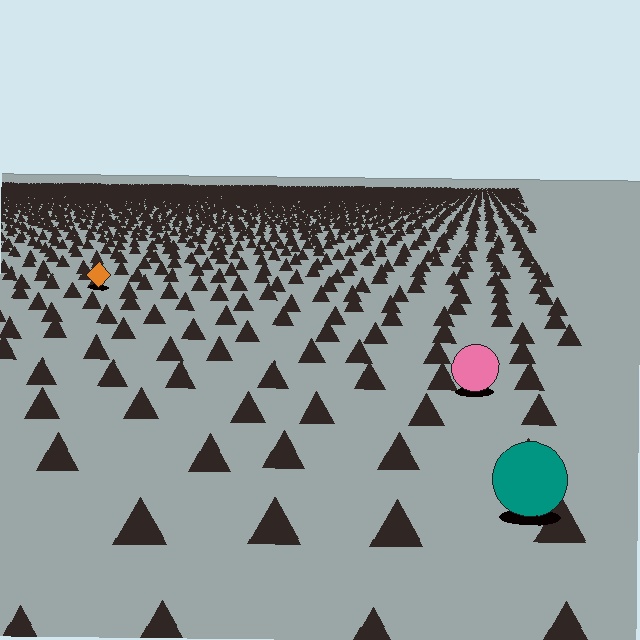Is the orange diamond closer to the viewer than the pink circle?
No. The pink circle is closer — you can tell from the texture gradient: the ground texture is coarser near it.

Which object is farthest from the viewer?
The orange diamond is farthest from the viewer. It appears smaller and the ground texture around it is denser.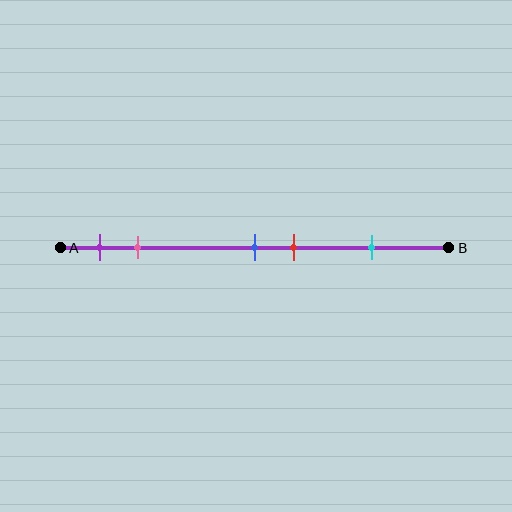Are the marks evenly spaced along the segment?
No, the marks are not evenly spaced.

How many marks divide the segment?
There are 5 marks dividing the segment.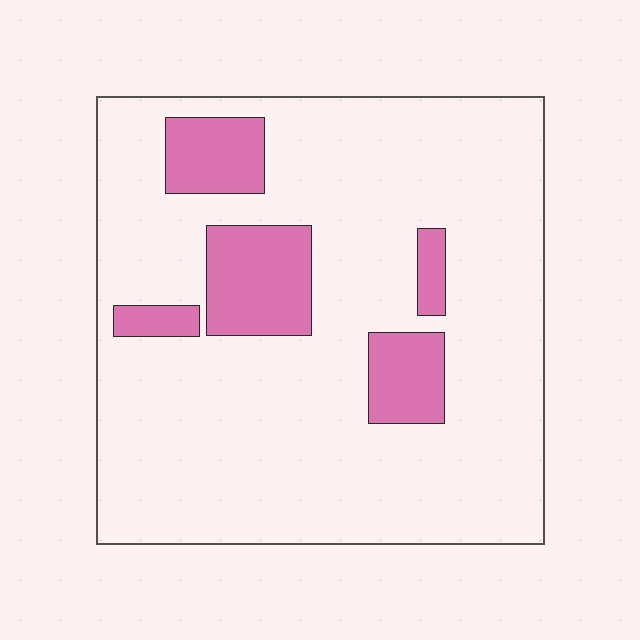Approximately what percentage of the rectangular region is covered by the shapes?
Approximately 15%.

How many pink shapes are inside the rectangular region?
5.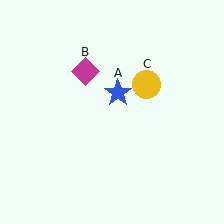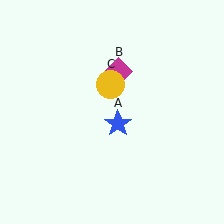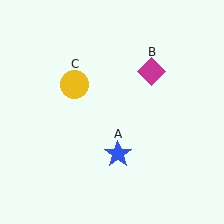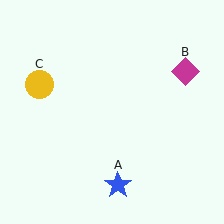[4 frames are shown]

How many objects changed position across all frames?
3 objects changed position: blue star (object A), magenta diamond (object B), yellow circle (object C).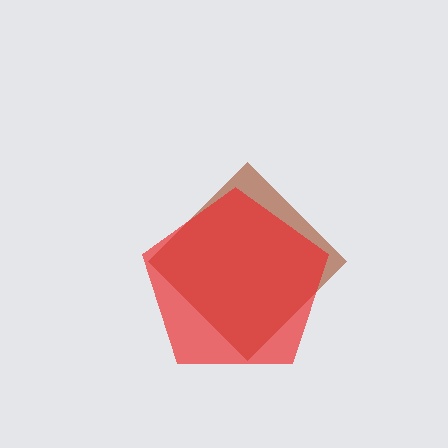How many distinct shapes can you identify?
There are 2 distinct shapes: a brown diamond, a red pentagon.